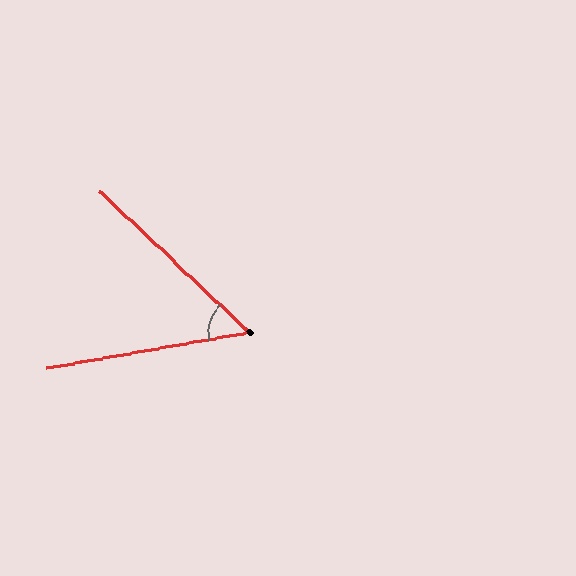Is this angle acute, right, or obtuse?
It is acute.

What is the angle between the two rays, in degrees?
Approximately 53 degrees.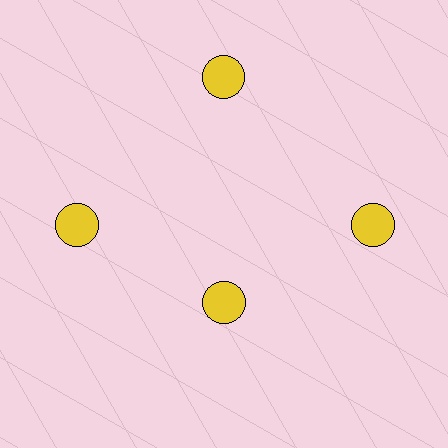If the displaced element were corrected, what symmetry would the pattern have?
It would have 4-fold rotational symmetry — the pattern would map onto itself every 90 degrees.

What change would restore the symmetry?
The symmetry would be restored by moving it outward, back onto the ring so that all 4 circles sit at equal angles and equal distance from the center.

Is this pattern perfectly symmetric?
No. The 4 yellow circles are arranged in a ring, but one element near the 6 o'clock position is pulled inward toward the center, breaking the 4-fold rotational symmetry.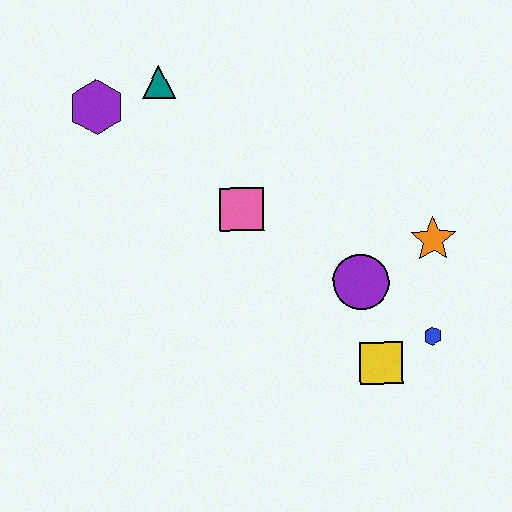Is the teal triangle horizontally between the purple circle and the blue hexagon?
No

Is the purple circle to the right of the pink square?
Yes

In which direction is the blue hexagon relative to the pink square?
The blue hexagon is to the right of the pink square.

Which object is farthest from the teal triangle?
The blue hexagon is farthest from the teal triangle.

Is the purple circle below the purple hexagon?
Yes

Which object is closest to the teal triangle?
The purple hexagon is closest to the teal triangle.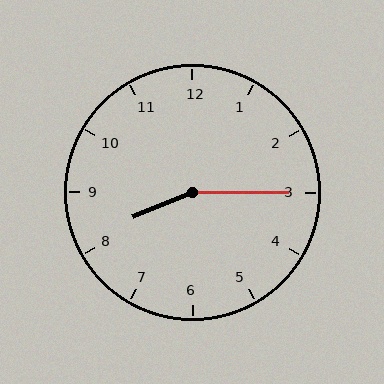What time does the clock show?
8:15.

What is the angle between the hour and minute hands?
Approximately 158 degrees.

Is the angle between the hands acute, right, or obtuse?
It is obtuse.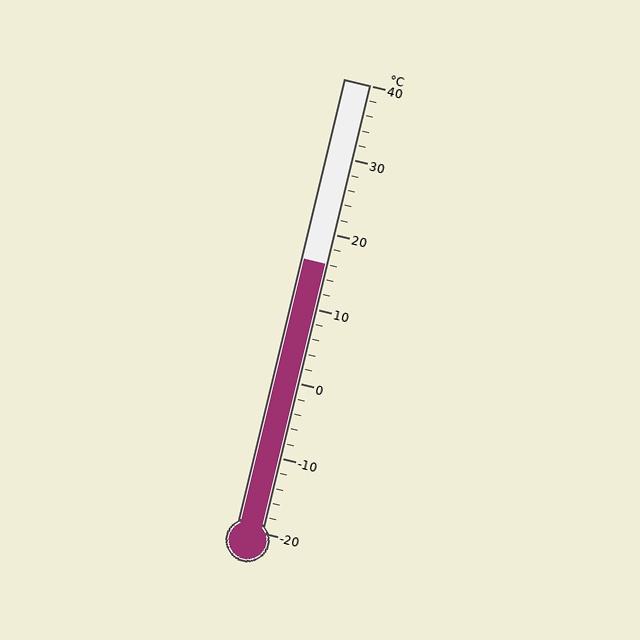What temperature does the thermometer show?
The thermometer shows approximately 16°C.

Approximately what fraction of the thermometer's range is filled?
The thermometer is filled to approximately 60% of its range.